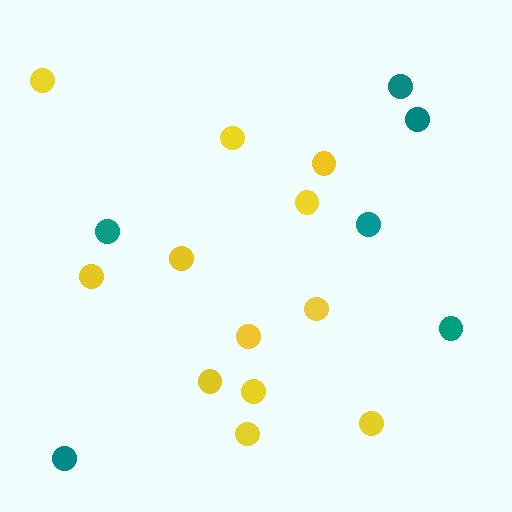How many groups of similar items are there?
There are 2 groups: one group of yellow circles (12) and one group of teal circles (6).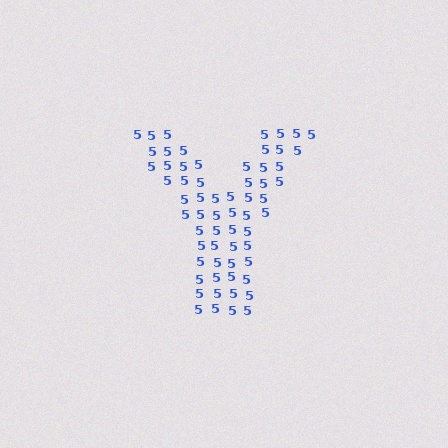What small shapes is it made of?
It is made of small digit 5's.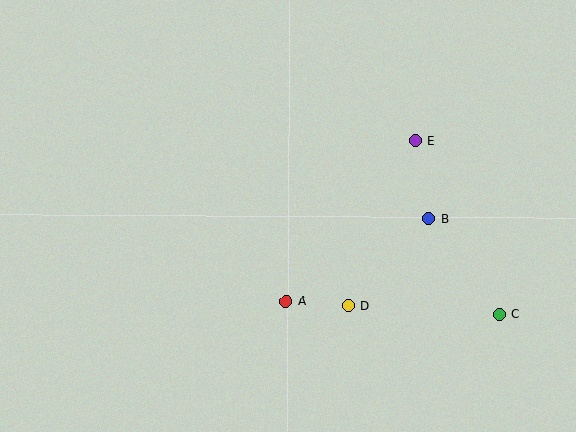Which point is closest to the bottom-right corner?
Point C is closest to the bottom-right corner.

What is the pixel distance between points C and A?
The distance between C and A is 214 pixels.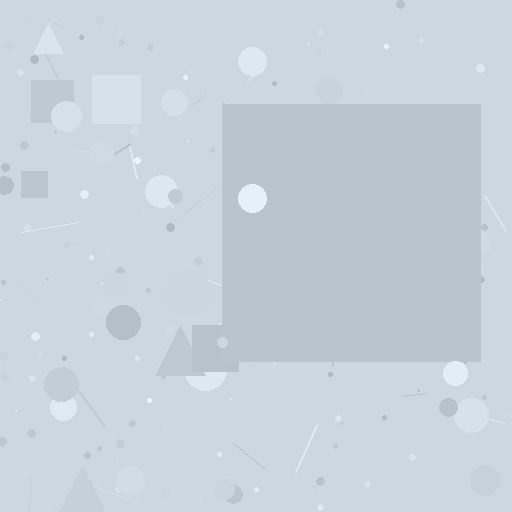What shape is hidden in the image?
A square is hidden in the image.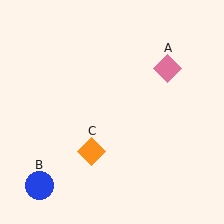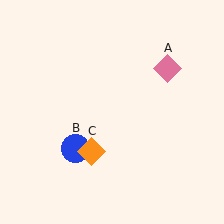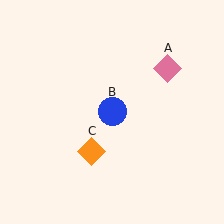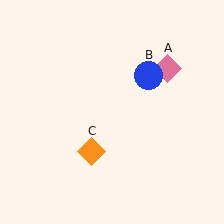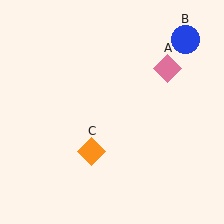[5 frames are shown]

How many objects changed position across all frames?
1 object changed position: blue circle (object B).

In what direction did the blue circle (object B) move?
The blue circle (object B) moved up and to the right.